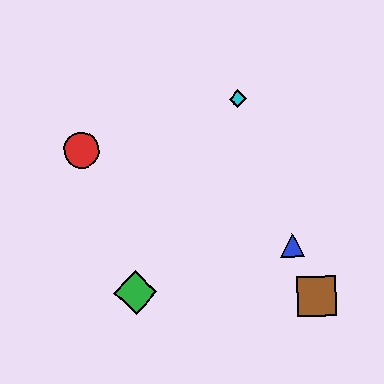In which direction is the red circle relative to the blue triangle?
The red circle is to the left of the blue triangle.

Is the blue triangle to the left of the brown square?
Yes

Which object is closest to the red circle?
The green diamond is closest to the red circle.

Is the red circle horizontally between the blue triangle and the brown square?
No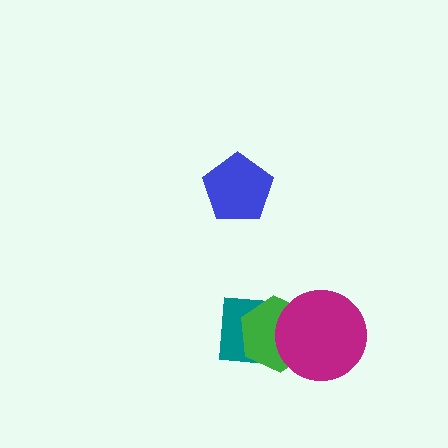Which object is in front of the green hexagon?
The magenta circle is in front of the green hexagon.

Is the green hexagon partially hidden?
Yes, it is partially covered by another shape.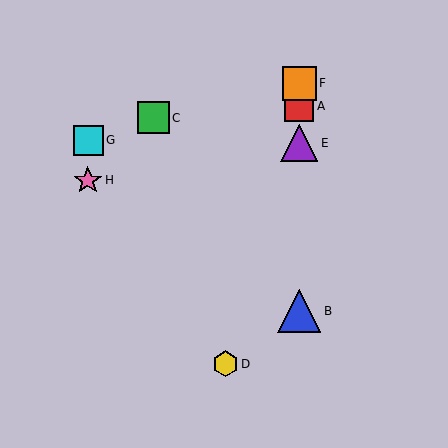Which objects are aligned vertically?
Objects A, B, E, F are aligned vertically.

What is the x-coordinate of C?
Object C is at x≈154.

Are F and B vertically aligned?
Yes, both are at x≈299.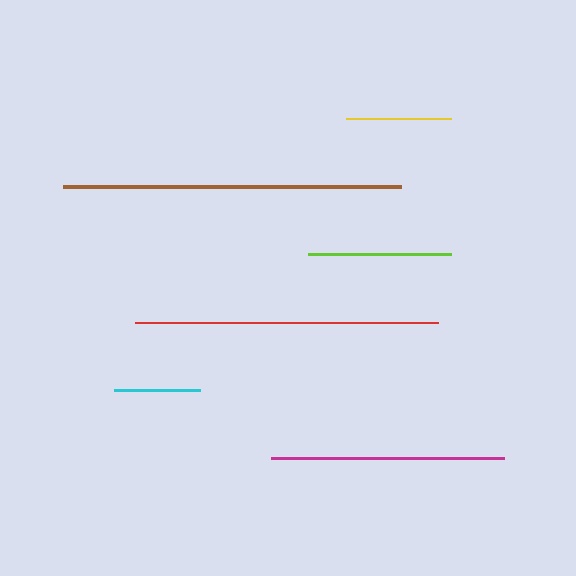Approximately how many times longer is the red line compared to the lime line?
The red line is approximately 2.1 times the length of the lime line.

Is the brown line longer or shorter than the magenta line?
The brown line is longer than the magenta line.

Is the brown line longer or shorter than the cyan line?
The brown line is longer than the cyan line.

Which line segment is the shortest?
The cyan line is the shortest at approximately 87 pixels.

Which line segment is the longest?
The brown line is the longest at approximately 338 pixels.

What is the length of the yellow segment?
The yellow segment is approximately 105 pixels long.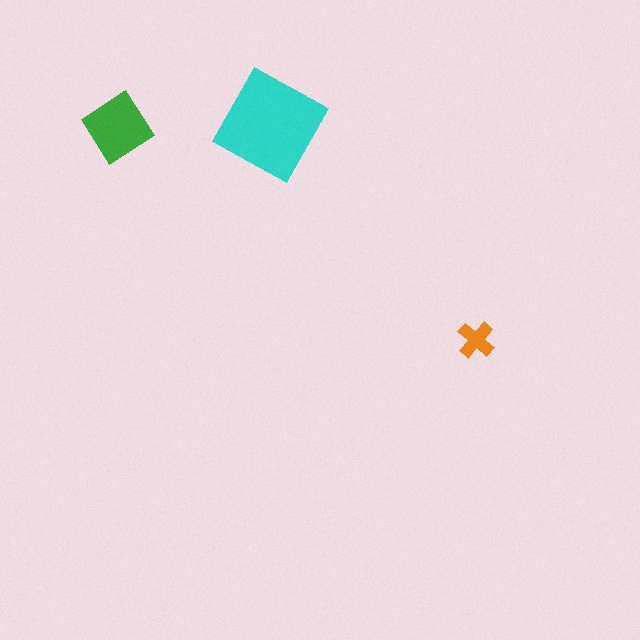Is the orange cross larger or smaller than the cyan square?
Smaller.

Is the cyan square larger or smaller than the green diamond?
Larger.